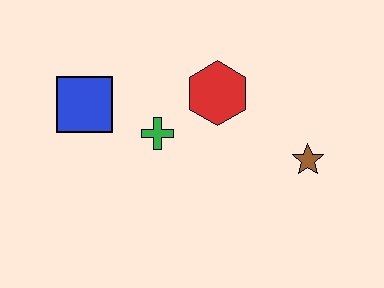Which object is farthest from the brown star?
The blue square is farthest from the brown star.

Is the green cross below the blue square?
Yes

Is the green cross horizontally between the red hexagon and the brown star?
No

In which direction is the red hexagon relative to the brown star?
The red hexagon is to the left of the brown star.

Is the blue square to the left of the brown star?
Yes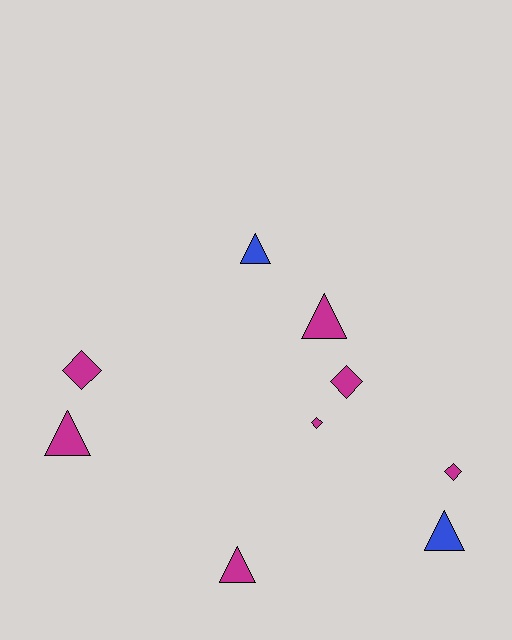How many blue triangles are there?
There are 2 blue triangles.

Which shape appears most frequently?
Triangle, with 5 objects.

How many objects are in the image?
There are 9 objects.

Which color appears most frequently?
Magenta, with 7 objects.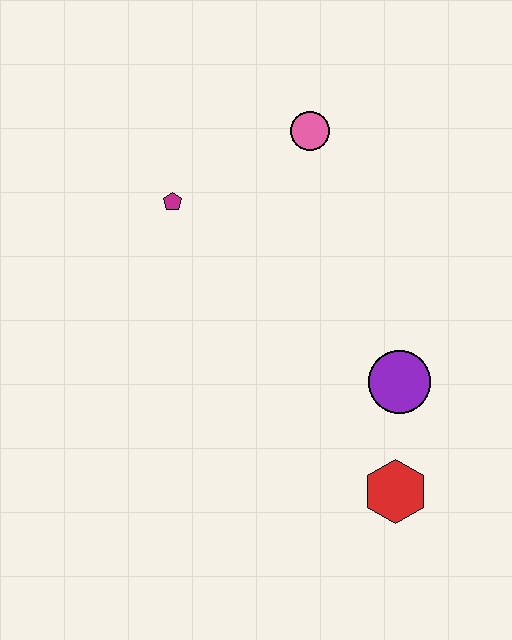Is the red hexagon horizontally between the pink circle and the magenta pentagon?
No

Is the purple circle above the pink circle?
No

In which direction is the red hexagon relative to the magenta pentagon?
The red hexagon is below the magenta pentagon.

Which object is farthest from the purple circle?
The magenta pentagon is farthest from the purple circle.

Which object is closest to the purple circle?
The red hexagon is closest to the purple circle.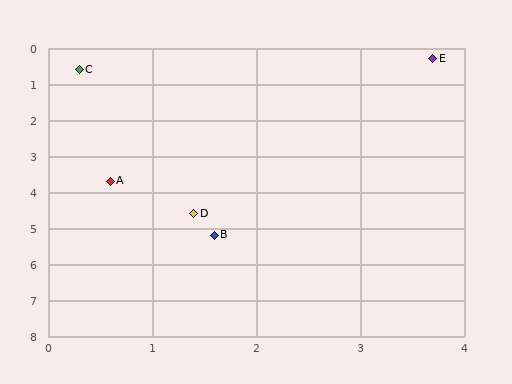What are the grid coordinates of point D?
Point D is at approximately (1.4, 4.6).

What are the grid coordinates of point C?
Point C is at approximately (0.3, 0.6).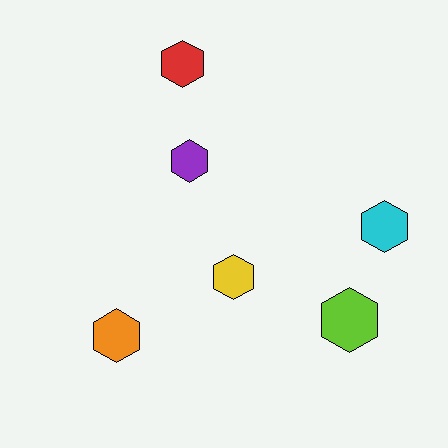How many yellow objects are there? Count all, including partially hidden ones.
There is 1 yellow object.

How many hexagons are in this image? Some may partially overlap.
There are 6 hexagons.